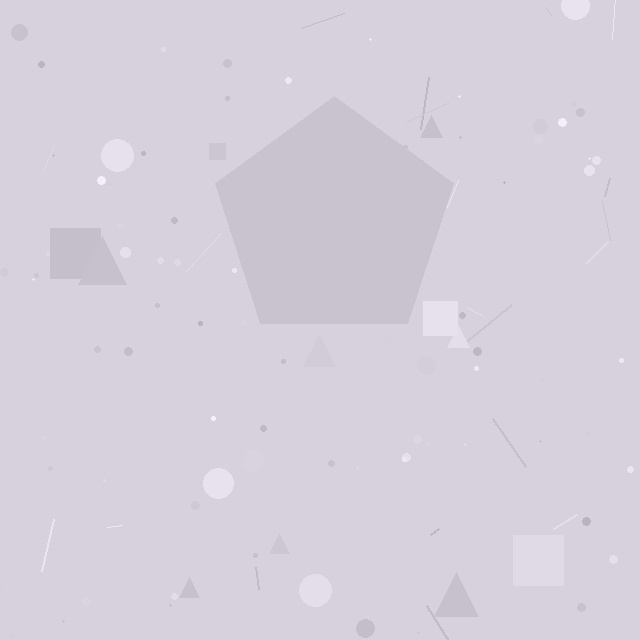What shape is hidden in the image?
A pentagon is hidden in the image.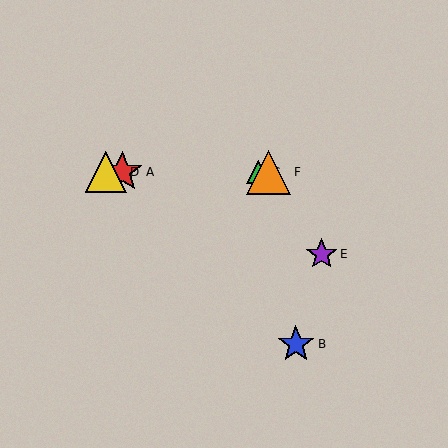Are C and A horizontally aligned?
Yes, both are at y≈172.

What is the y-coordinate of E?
Object E is at y≈254.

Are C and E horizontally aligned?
No, C is at y≈172 and E is at y≈254.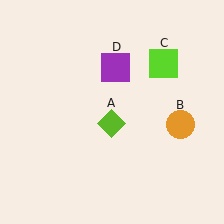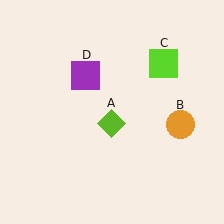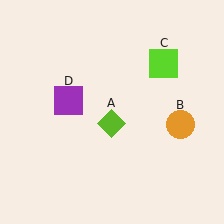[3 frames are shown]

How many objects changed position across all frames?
1 object changed position: purple square (object D).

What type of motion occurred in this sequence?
The purple square (object D) rotated counterclockwise around the center of the scene.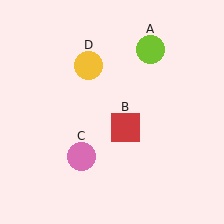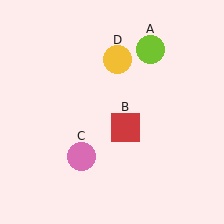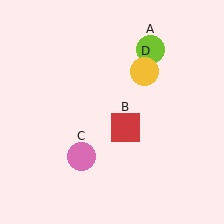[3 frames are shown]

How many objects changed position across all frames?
1 object changed position: yellow circle (object D).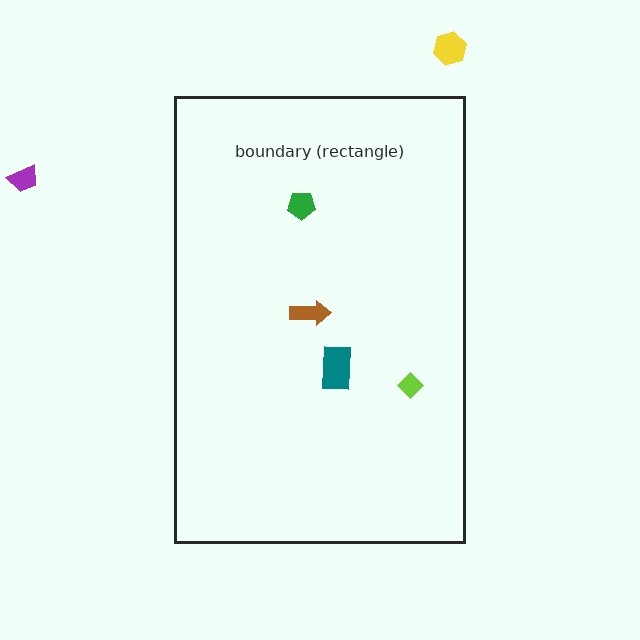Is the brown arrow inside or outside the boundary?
Inside.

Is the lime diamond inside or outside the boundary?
Inside.